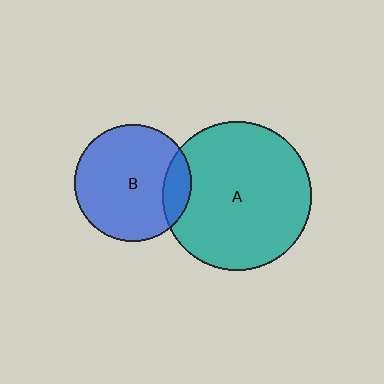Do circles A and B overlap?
Yes.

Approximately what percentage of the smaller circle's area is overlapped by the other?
Approximately 15%.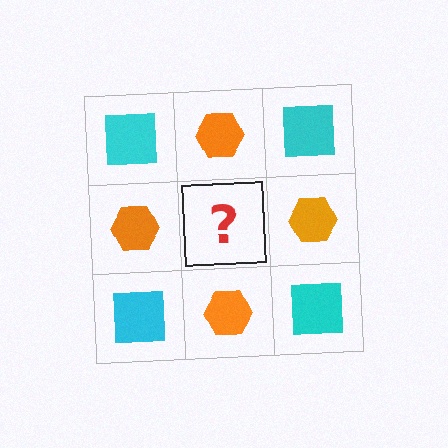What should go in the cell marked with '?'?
The missing cell should contain a cyan square.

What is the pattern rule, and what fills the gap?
The rule is that it alternates cyan square and orange hexagon in a checkerboard pattern. The gap should be filled with a cyan square.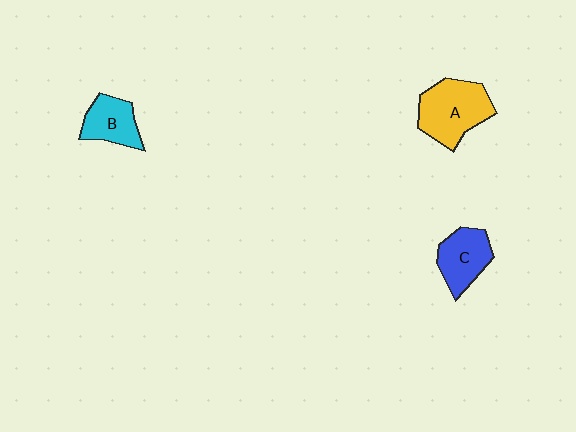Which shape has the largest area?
Shape A (yellow).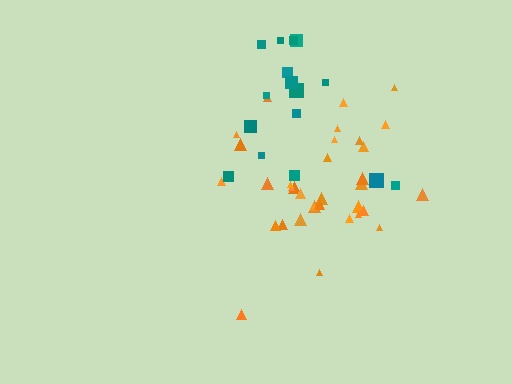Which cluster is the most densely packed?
Orange.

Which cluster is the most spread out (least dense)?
Teal.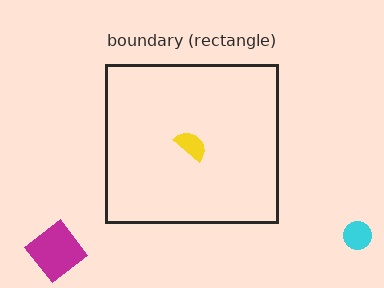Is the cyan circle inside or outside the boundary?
Outside.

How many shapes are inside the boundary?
1 inside, 2 outside.